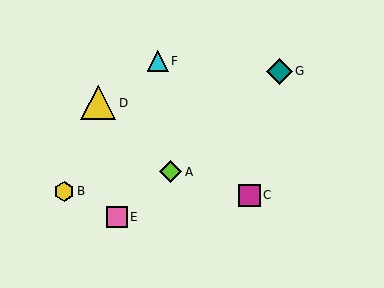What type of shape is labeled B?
Shape B is a yellow hexagon.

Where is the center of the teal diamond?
The center of the teal diamond is at (279, 71).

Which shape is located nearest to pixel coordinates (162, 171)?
The lime diamond (labeled A) at (171, 172) is nearest to that location.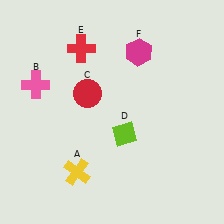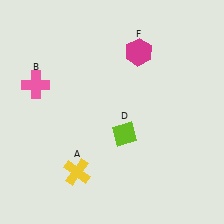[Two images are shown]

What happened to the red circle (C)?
The red circle (C) was removed in Image 2. It was in the top-left area of Image 1.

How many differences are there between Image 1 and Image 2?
There are 2 differences between the two images.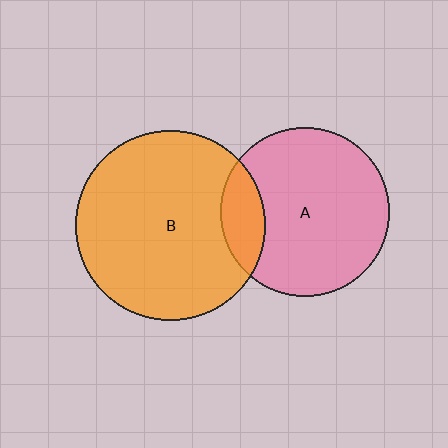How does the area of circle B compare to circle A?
Approximately 1.3 times.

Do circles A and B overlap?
Yes.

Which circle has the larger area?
Circle B (orange).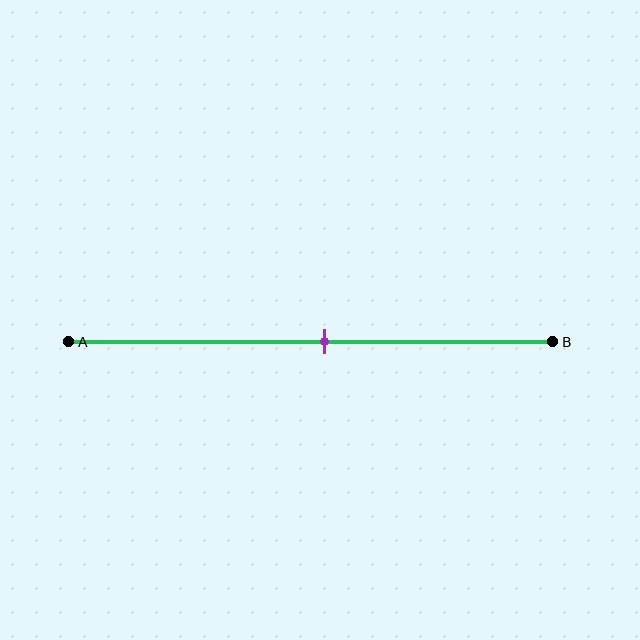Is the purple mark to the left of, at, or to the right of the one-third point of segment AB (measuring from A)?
The purple mark is to the right of the one-third point of segment AB.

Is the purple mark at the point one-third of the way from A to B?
No, the mark is at about 55% from A, not at the 33% one-third point.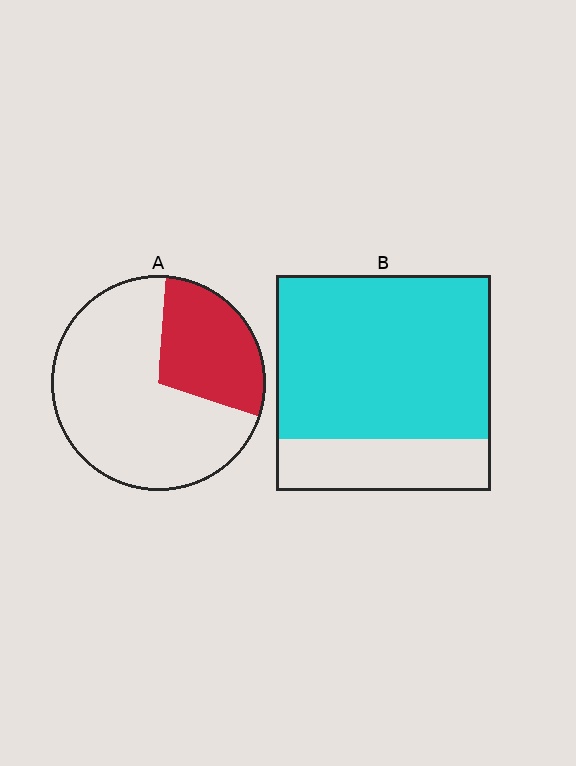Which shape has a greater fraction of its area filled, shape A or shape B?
Shape B.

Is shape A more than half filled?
No.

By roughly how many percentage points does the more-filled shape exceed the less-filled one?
By roughly 45 percentage points (B over A).